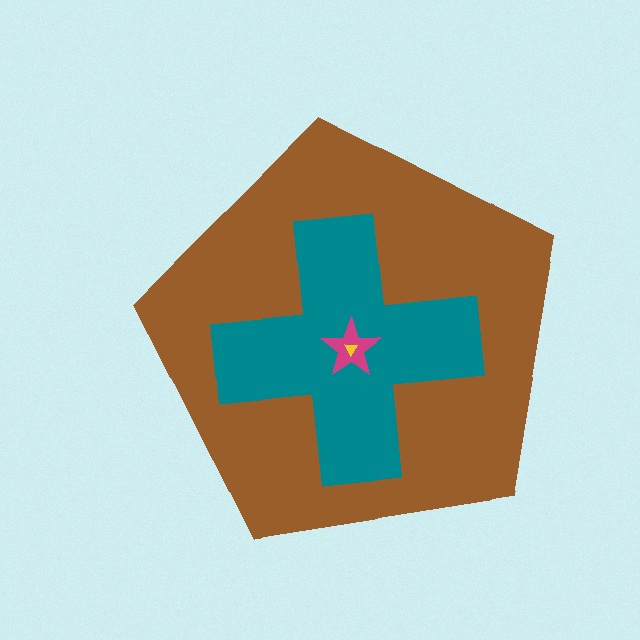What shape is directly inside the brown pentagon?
The teal cross.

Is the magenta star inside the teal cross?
Yes.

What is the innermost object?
The yellow triangle.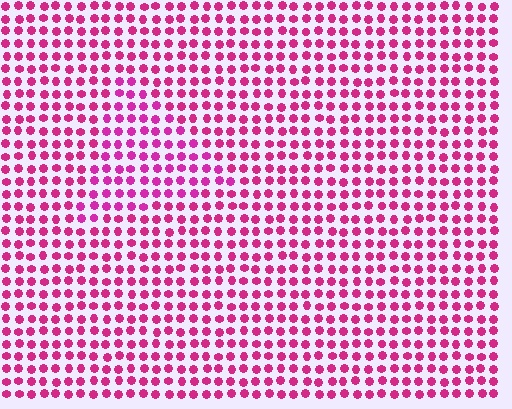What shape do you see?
I see a triangle.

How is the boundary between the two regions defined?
The boundary is defined purely by a slight shift in hue (about 14 degrees). Spacing, size, and orientation are identical on both sides.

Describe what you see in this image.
The image is filled with small magenta elements in a uniform arrangement. A triangle-shaped region is visible where the elements are tinted to a slightly different hue, forming a subtle color boundary.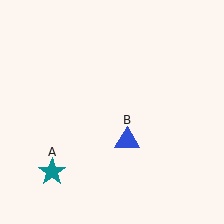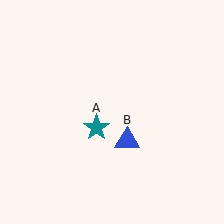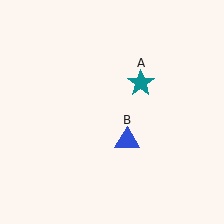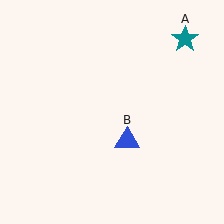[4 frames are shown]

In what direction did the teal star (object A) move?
The teal star (object A) moved up and to the right.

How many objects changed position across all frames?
1 object changed position: teal star (object A).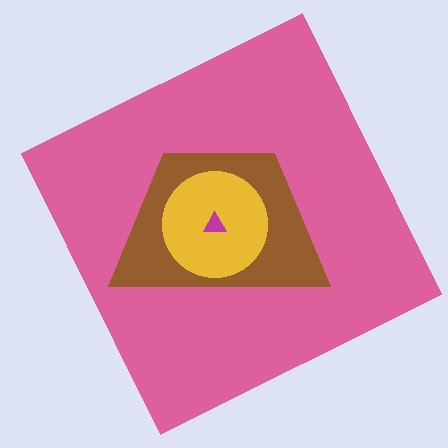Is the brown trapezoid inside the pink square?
Yes.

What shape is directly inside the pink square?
The brown trapezoid.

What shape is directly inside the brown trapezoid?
The yellow circle.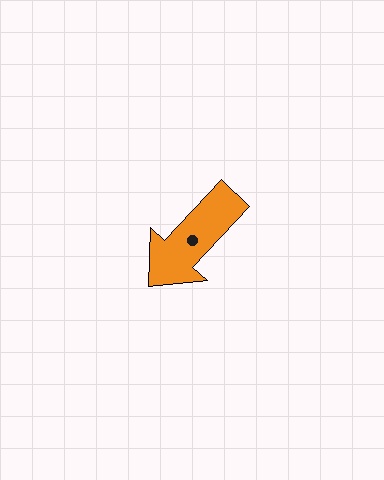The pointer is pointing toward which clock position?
Roughly 7 o'clock.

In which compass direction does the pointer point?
Southwest.